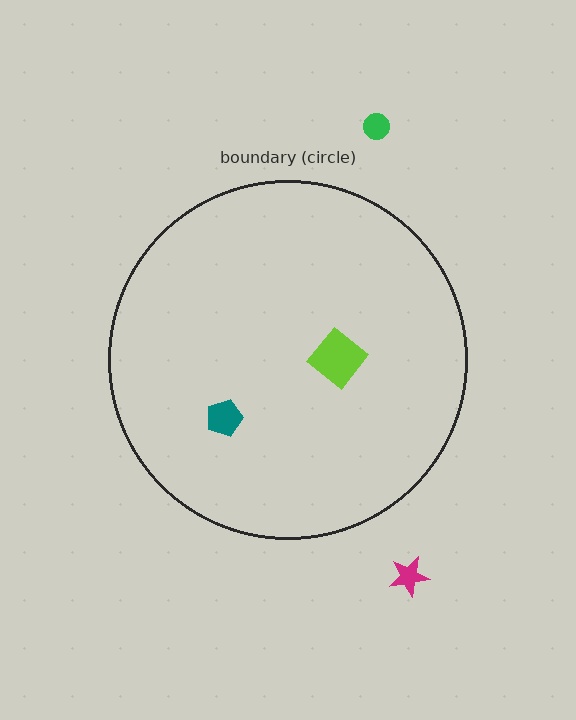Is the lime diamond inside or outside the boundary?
Inside.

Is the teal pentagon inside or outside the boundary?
Inside.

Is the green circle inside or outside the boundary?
Outside.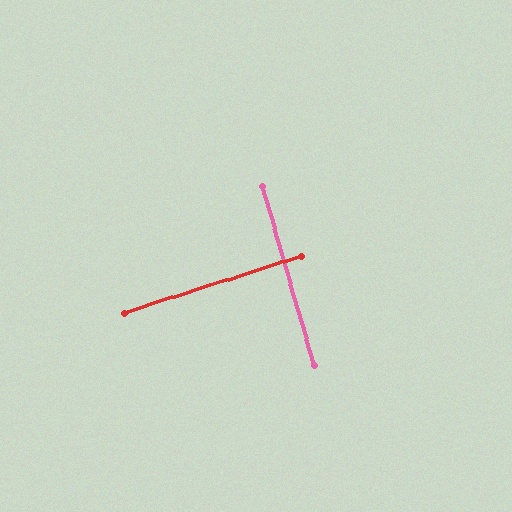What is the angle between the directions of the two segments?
Approximately 89 degrees.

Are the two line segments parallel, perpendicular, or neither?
Perpendicular — they meet at approximately 89°.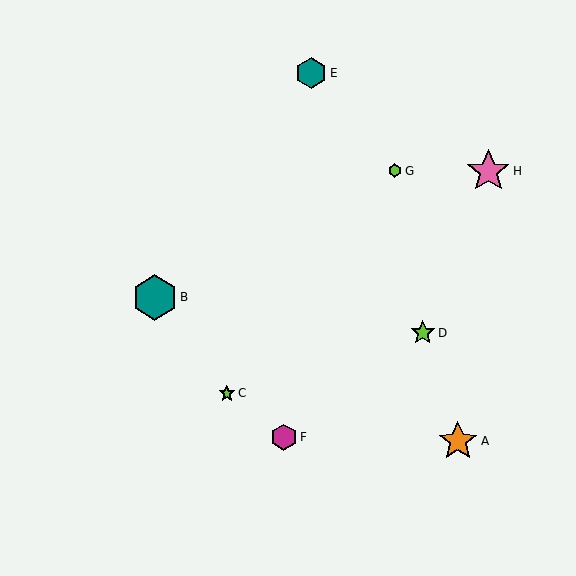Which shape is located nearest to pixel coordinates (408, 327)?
The lime star (labeled D) at (423, 333) is nearest to that location.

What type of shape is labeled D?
Shape D is a lime star.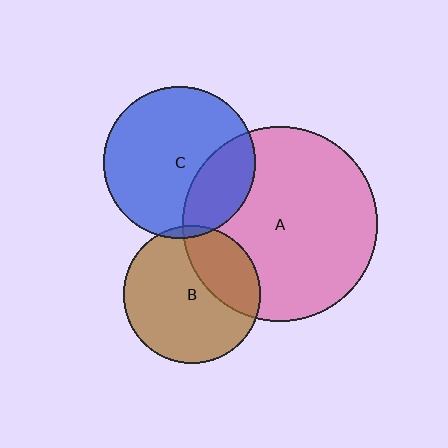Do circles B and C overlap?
Yes.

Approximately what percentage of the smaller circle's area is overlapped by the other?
Approximately 5%.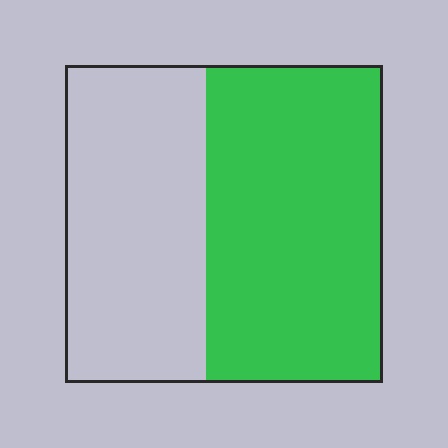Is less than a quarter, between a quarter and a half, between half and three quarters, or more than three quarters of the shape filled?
Between half and three quarters.